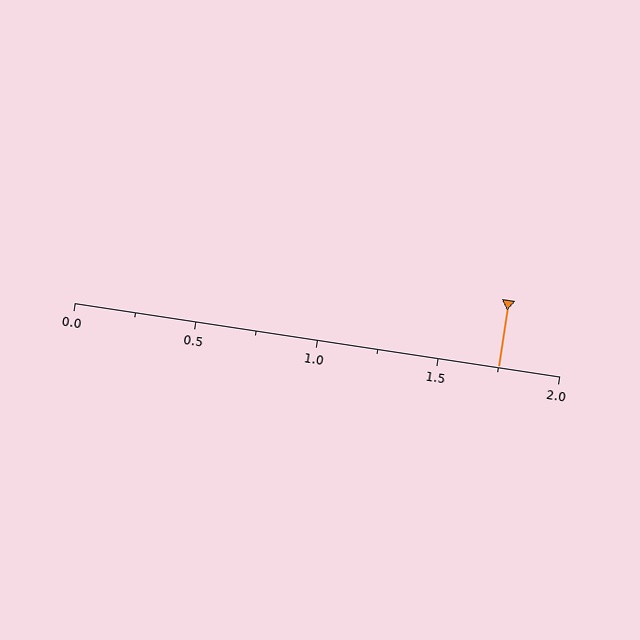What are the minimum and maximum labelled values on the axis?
The axis runs from 0.0 to 2.0.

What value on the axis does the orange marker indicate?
The marker indicates approximately 1.75.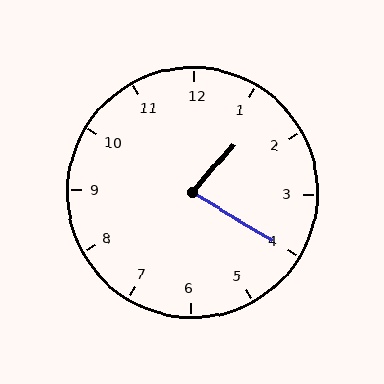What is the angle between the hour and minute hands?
Approximately 80 degrees.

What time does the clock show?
1:20.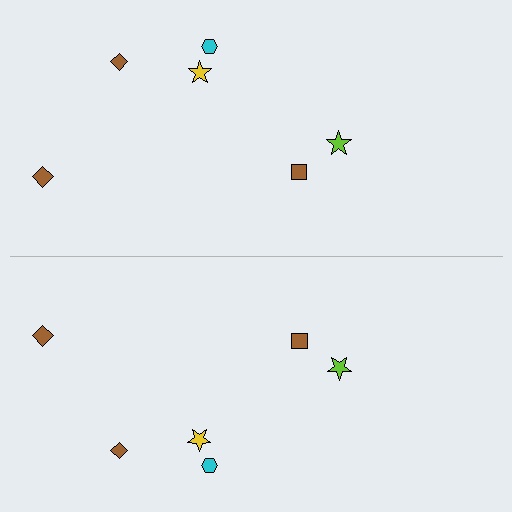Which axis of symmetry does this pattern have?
The pattern has a horizontal axis of symmetry running through the center of the image.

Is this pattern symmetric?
Yes, this pattern has bilateral (reflection) symmetry.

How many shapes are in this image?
There are 12 shapes in this image.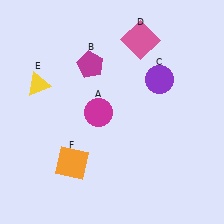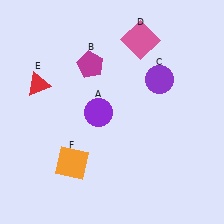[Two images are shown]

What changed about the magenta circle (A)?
In Image 1, A is magenta. In Image 2, it changed to purple.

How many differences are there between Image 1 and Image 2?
There are 2 differences between the two images.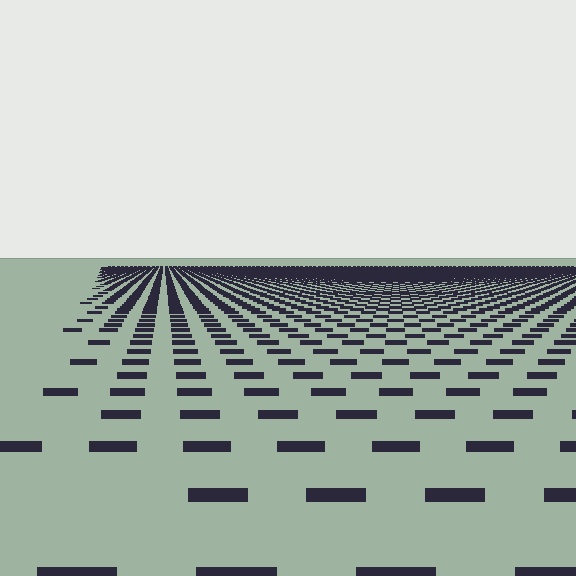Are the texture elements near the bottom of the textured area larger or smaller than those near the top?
Larger. Near the bottom, elements are closer to the viewer and appear at a bigger on-screen size.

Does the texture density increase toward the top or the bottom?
Density increases toward the top.